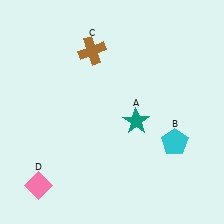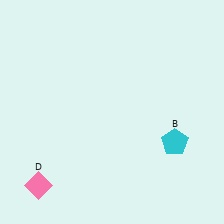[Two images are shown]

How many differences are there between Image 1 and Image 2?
There are 2 differences between the two images.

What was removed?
The brown cross (C), the teal star (A) were removed in Image 2.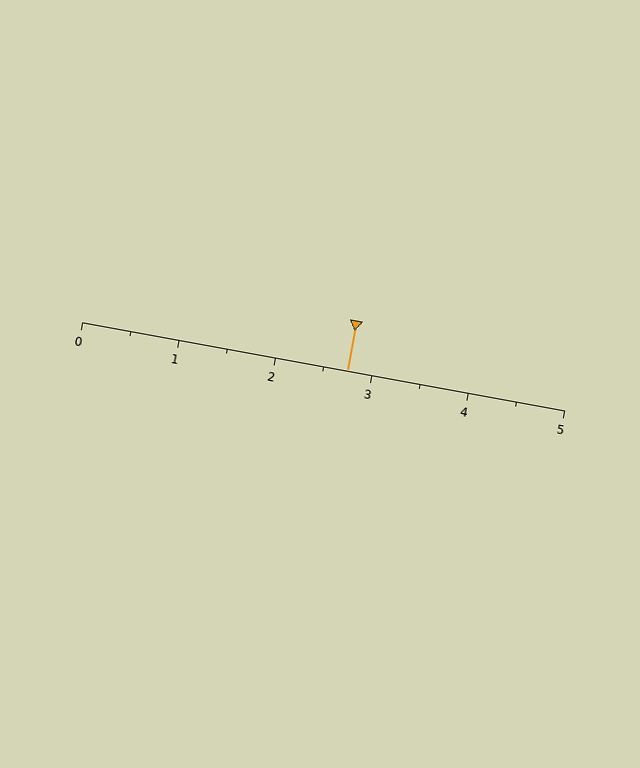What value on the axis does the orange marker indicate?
The marker indicates approximately 2.8.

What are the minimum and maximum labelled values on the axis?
The axis runs from 0 to 5.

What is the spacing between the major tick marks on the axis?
The major ticks are spaced 1 apart.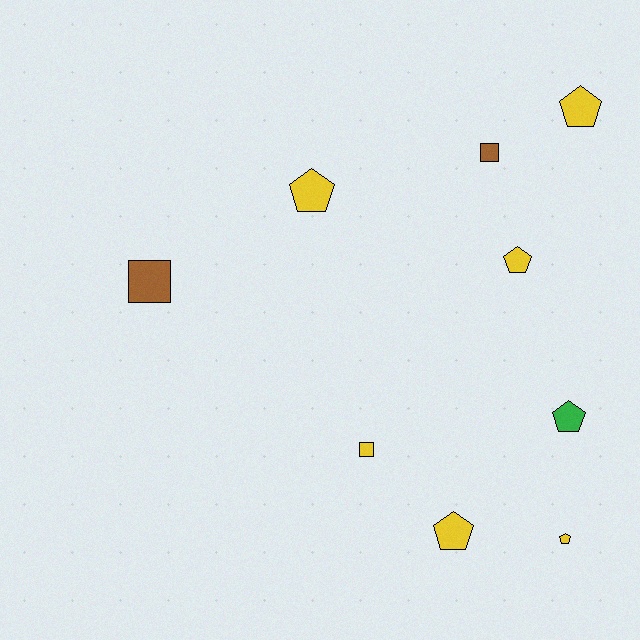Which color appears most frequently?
Yellow, with 6 objects.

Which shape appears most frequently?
Pentagon, with 6 objects.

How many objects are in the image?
There are 9 objects.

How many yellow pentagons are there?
There are 5 yellow pentagons.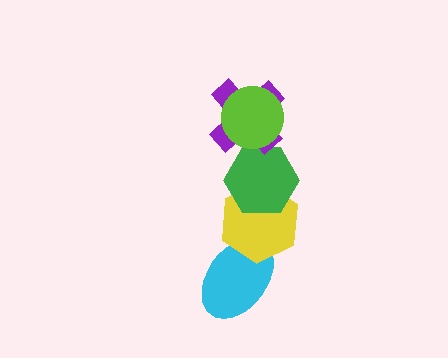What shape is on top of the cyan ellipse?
The yellow hexagon is on top of the cyan ellipse.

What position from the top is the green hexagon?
The green hexagon is 3rd from the top.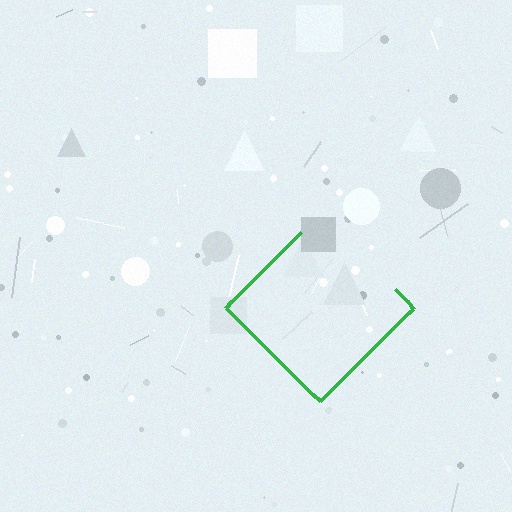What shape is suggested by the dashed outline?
The dashed outline suggests a diamond.